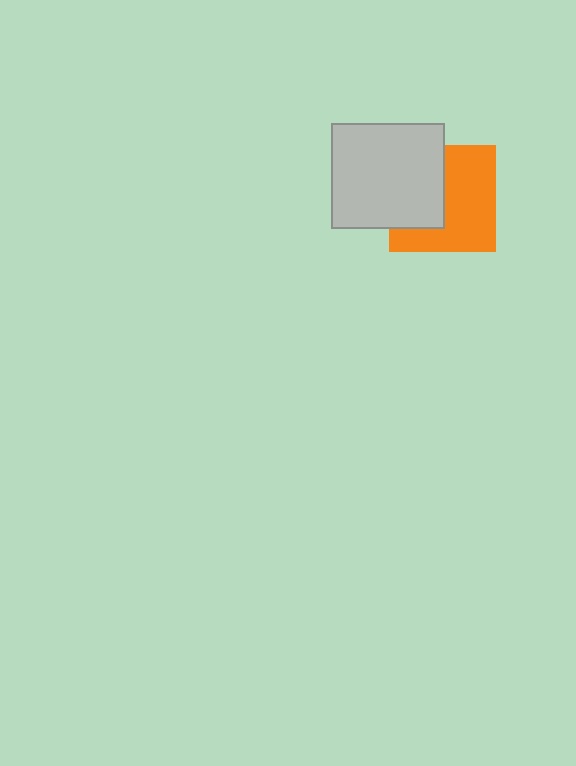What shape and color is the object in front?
The object in front is a light gray rectangle.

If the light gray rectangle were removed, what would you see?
You would see the complete orange square.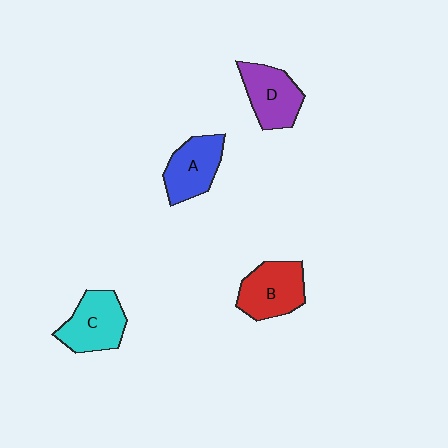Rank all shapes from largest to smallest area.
From largest to smallest: B (red), C (cyan), D (purple), A (blue).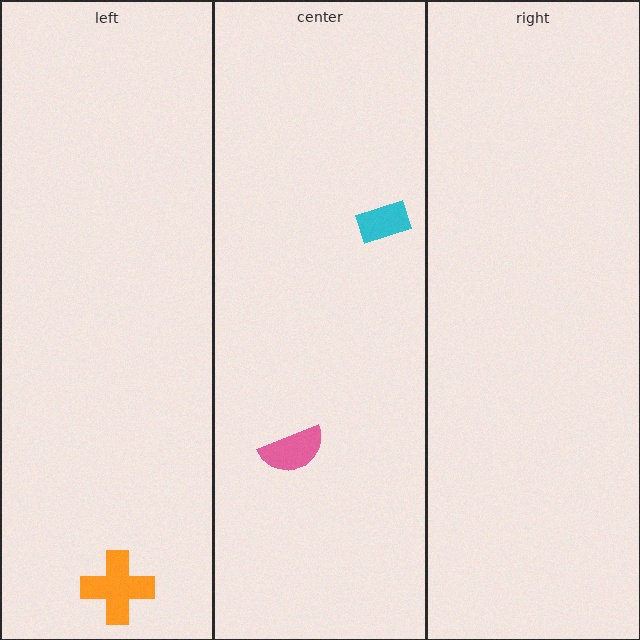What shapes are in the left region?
The orange cross.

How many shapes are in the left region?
1.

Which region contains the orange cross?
The left region.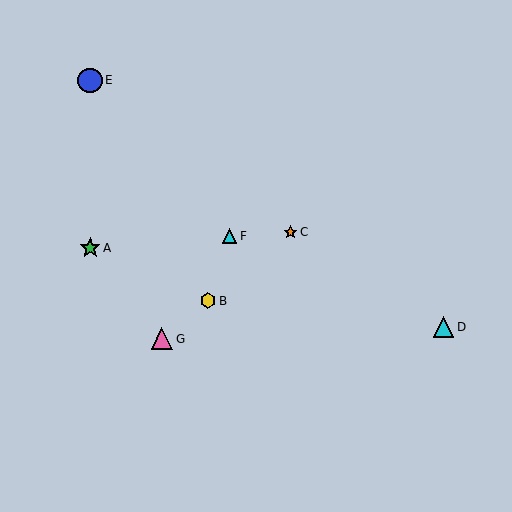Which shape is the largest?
The blue circle (labeled E) is the largest.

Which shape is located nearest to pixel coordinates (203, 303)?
The yellow hexagon (labeled B) at (208, 301) is nearest to that location.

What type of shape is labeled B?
Shape B is a yellow hexagon.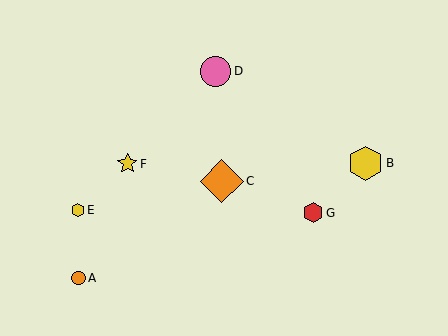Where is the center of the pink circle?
The center of the pink circle is at (216, 71).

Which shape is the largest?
The orange diamond (labeled C) is the largest.